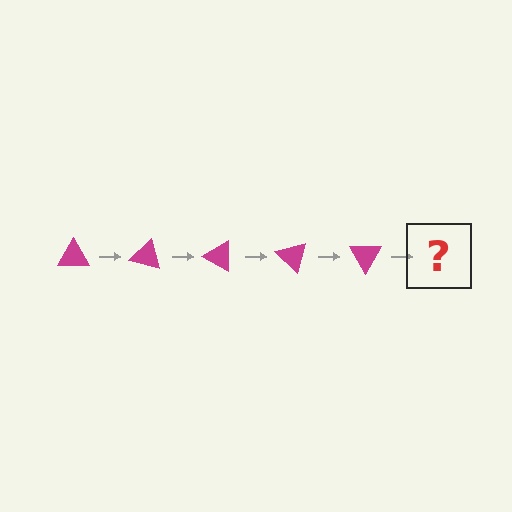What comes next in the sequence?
The next element should be a magenta triangle rotated 75 degrees.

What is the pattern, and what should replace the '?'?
The pattern is that the triangle rotates 15 degrees each step. The '?' should be a magenta triangle rotated 75 degrees.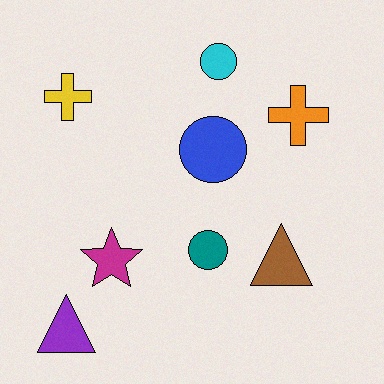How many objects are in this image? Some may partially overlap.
There are 8 objects.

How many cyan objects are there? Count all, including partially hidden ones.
There is 1 cyan object.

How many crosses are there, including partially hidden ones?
There are 2 crosses.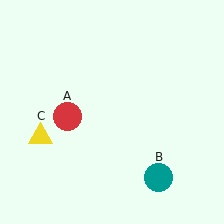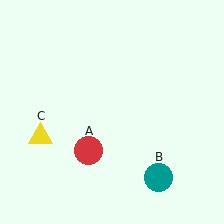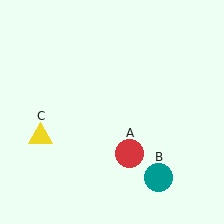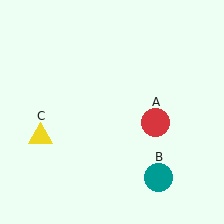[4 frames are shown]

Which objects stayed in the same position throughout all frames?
Teal circle (object B) and yellow triangle (object C) remained stationary.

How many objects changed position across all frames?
1 object changed position: red circle (object A).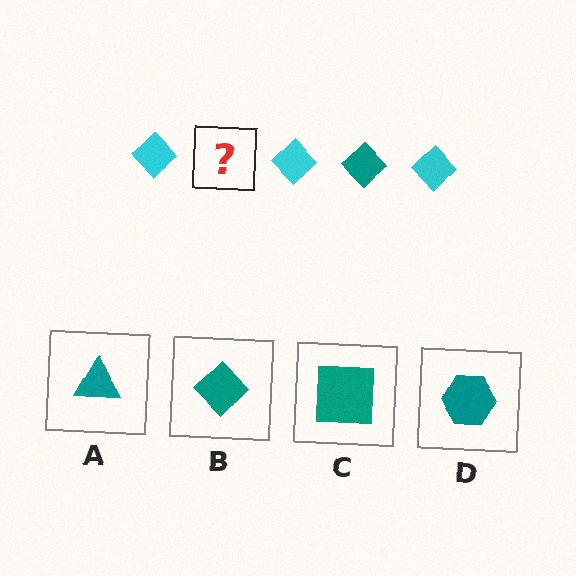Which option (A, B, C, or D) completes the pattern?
B.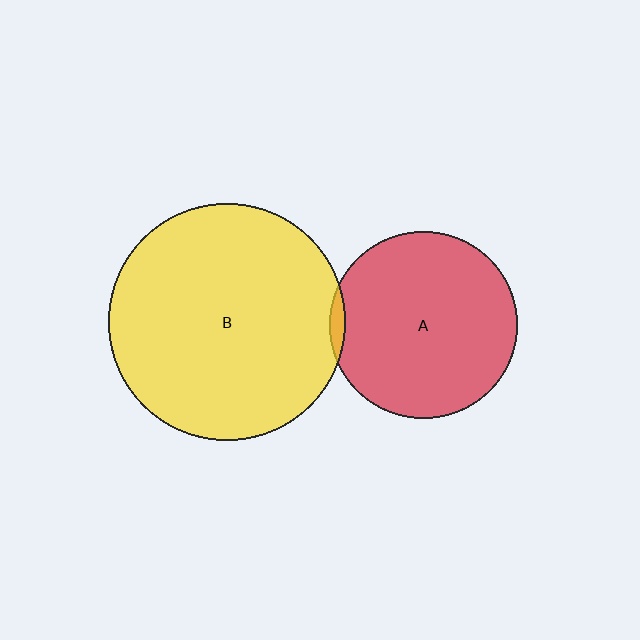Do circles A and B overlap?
Yes.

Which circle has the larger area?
Circle B (yellow).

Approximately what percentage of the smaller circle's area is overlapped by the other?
Approximately 5%.